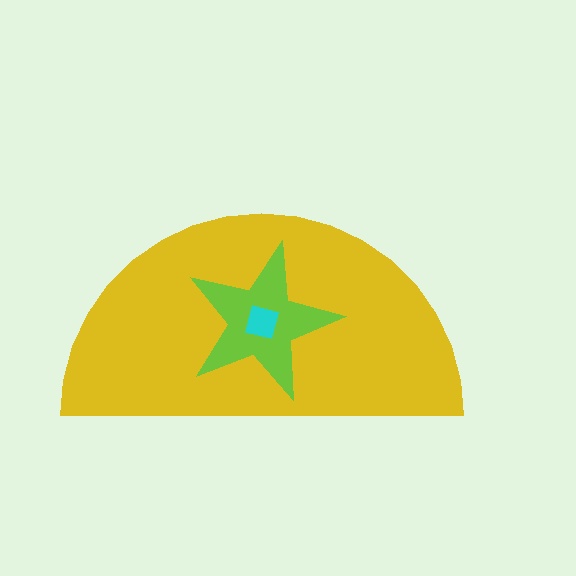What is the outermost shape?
The yellow semicircle.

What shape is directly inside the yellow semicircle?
The lime star.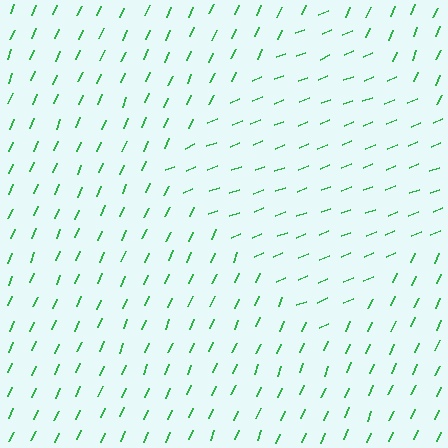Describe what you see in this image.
The image is filled with small green line segments. A diamond region in the image has lines oriented differently from the surrounding lines, creating a visible texture boundary.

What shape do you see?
I see a diamond.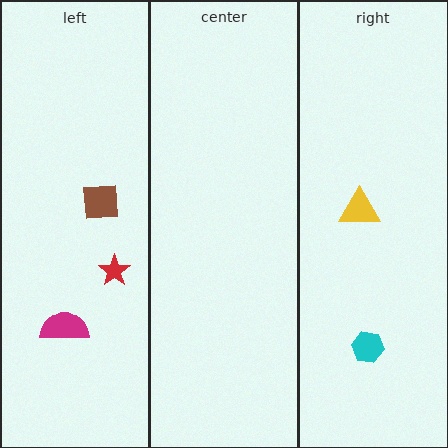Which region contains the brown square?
The left region.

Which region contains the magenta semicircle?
The left region.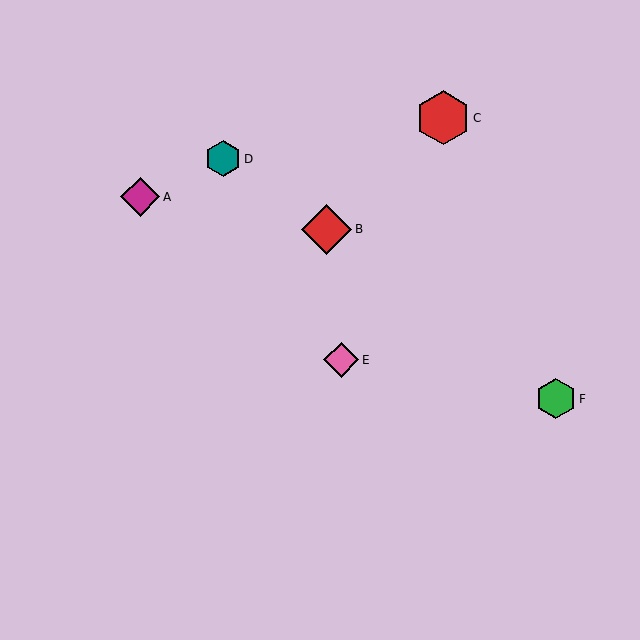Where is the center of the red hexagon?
The center of the red hexagon is at (443, 118).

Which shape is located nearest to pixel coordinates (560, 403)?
The green hexagon (labeled F) at (556, 399) is nearest to that location.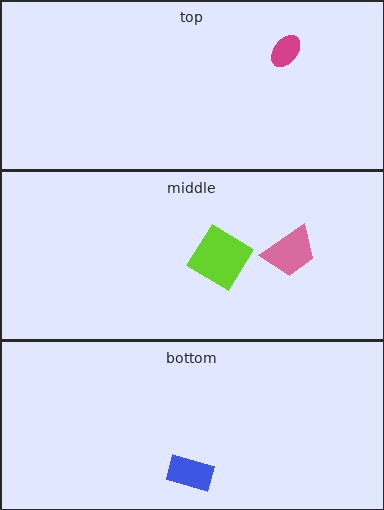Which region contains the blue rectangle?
The bottom region.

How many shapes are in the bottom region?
1.